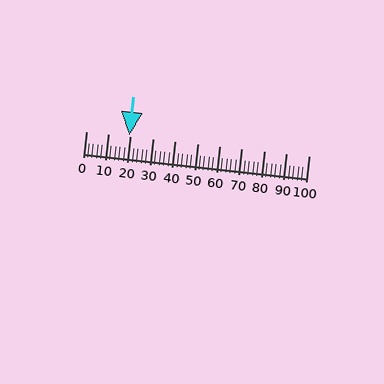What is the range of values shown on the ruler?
The ruler shows values from 0 to 100.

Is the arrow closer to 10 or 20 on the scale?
The arrow is closer to 20.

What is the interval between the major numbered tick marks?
The major tick marks are spaced 10 units apart.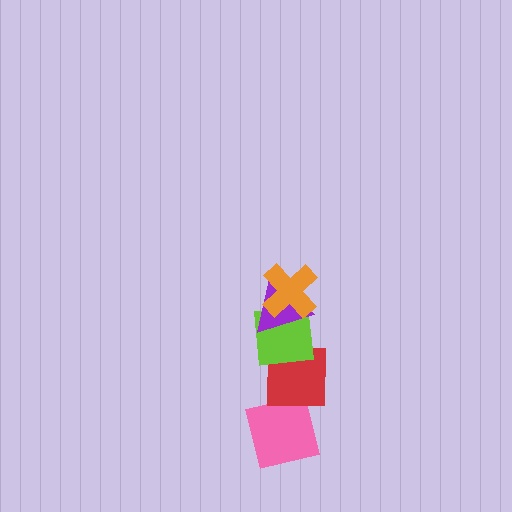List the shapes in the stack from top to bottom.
From top to bottom: the orange cross, the purple triangle, the lime square, the red square, the pink square.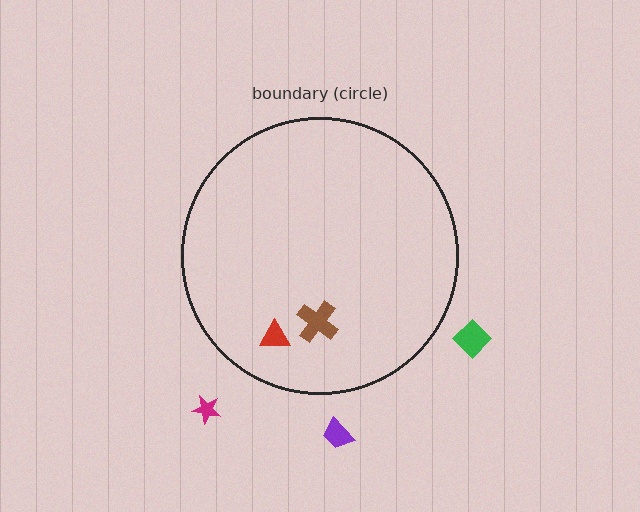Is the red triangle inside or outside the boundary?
Inside.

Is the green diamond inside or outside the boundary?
Outside.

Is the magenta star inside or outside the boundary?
Outside.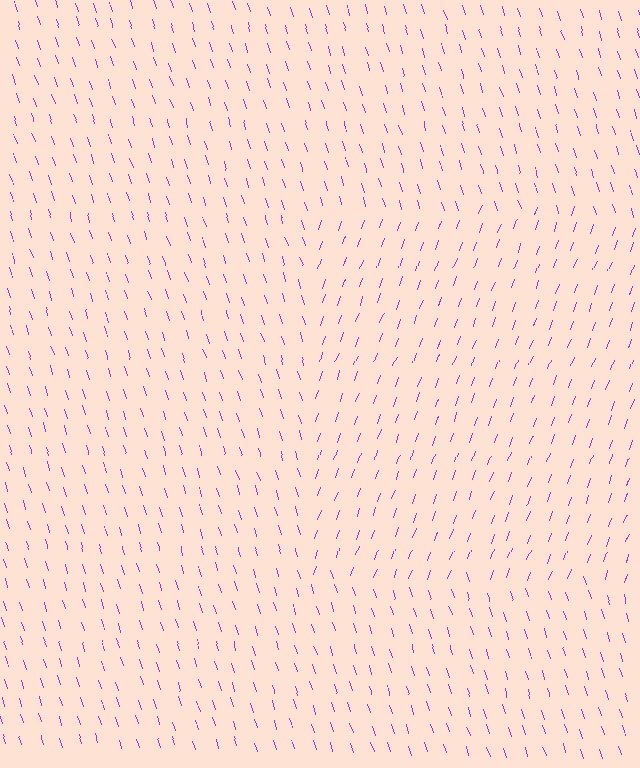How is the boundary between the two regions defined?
The boundary is defined purely by a change in line orientation (approximately 38 degrees difference). All lines are the same color and thickness.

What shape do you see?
I see a rectangle.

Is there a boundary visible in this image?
Yes, there is a texture boundary formed by a change in line orientation.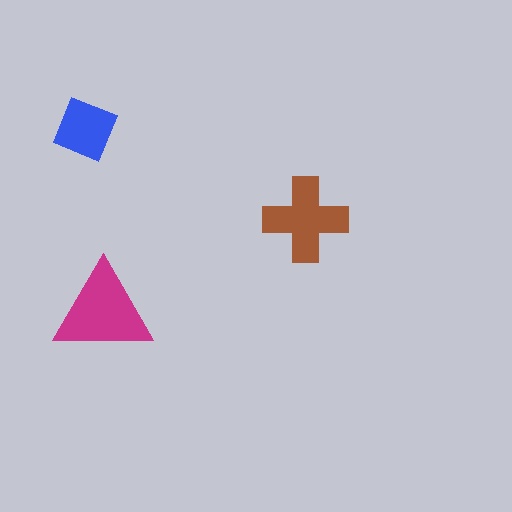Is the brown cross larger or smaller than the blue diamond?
Larger.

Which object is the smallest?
The blue diamond.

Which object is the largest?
The magenta triangle.